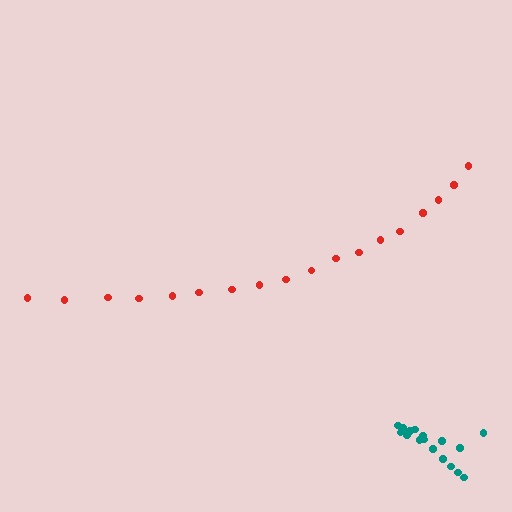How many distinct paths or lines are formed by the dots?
There are 2 distinct paths.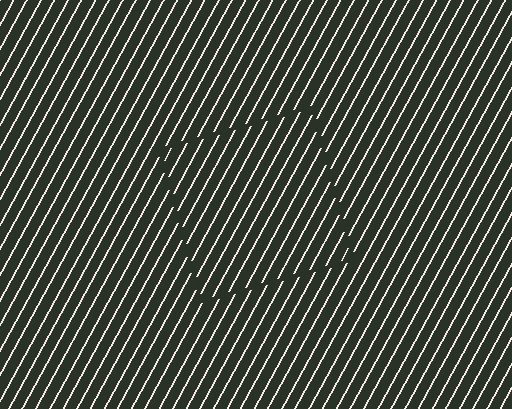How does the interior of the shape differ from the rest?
The interior of the shape contains the same grating, shifted by half a period — the contour is defined by the phase discontinuity where line-ends from the inner and outer gratings abut.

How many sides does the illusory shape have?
4 sides — the line-ends trace a square.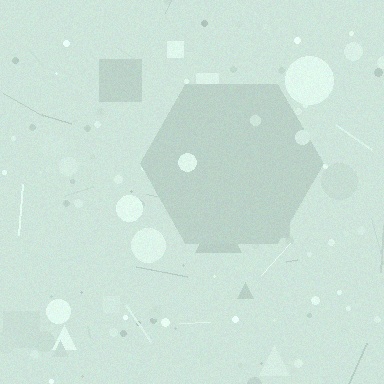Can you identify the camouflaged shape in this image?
The camouflaged shape is a hexagon.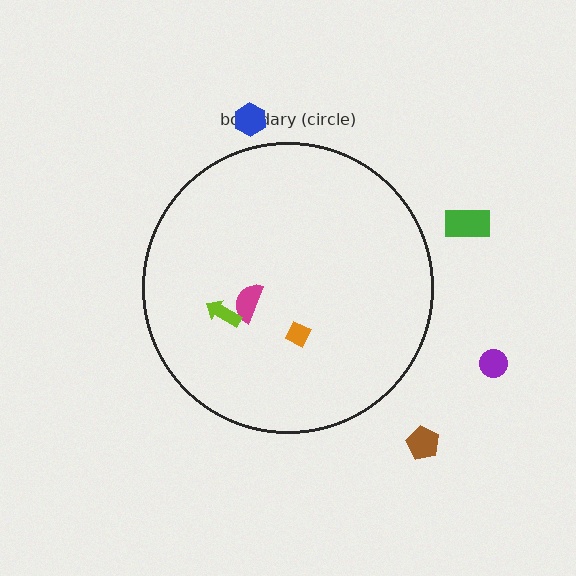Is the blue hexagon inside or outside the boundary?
Outside.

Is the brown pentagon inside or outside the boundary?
Outside.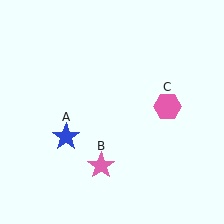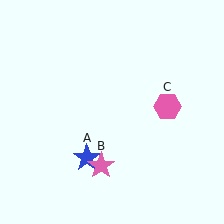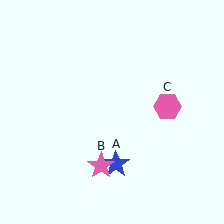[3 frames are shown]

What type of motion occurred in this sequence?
The blue star (object A) rotated counterclockwise around the center of the scene.